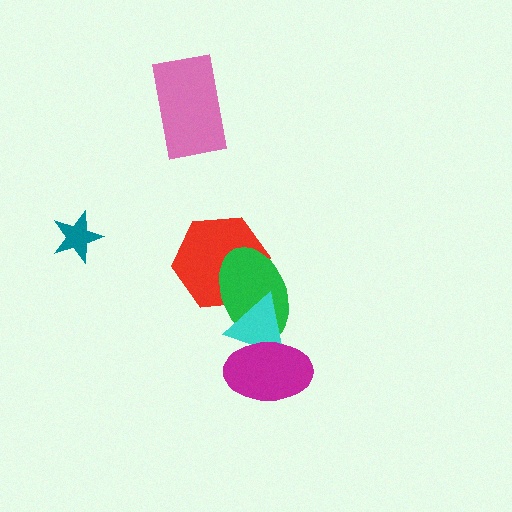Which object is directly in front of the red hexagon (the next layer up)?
The green ellipse is directly in front of the red hexagon.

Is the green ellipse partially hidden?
Yes, it is partially covered by another shape.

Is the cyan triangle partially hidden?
Yes, it is partially covered by another shape.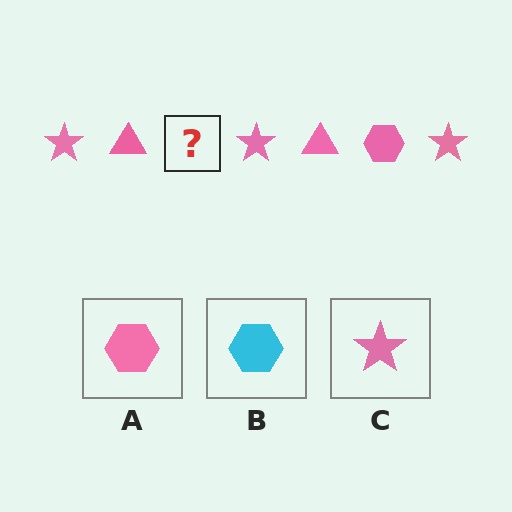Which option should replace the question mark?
Option A.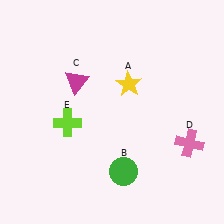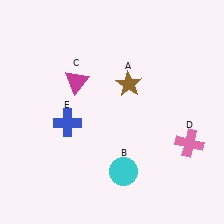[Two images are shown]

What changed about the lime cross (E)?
In Image 1, E is lime. In Image 2, it changed to blue.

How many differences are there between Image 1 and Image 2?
There are 3 differences between the two images.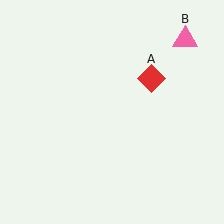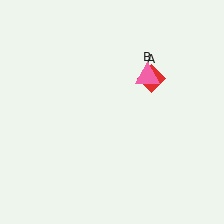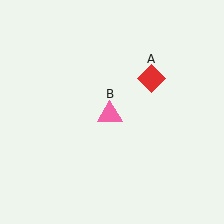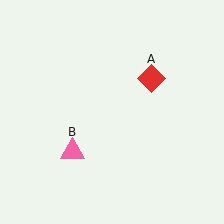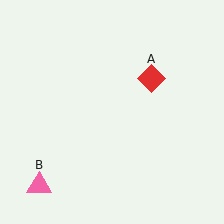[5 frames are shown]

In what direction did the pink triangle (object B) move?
The pink triangle (object B) moved down and to the left.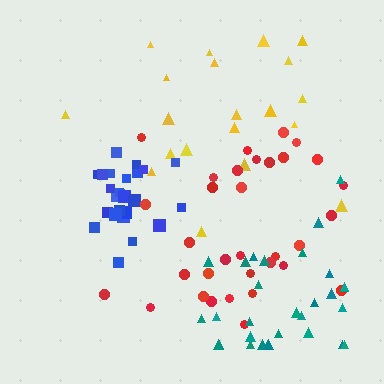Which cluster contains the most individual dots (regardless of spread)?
Red (33).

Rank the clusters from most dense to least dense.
blue, red, teal, yellow.